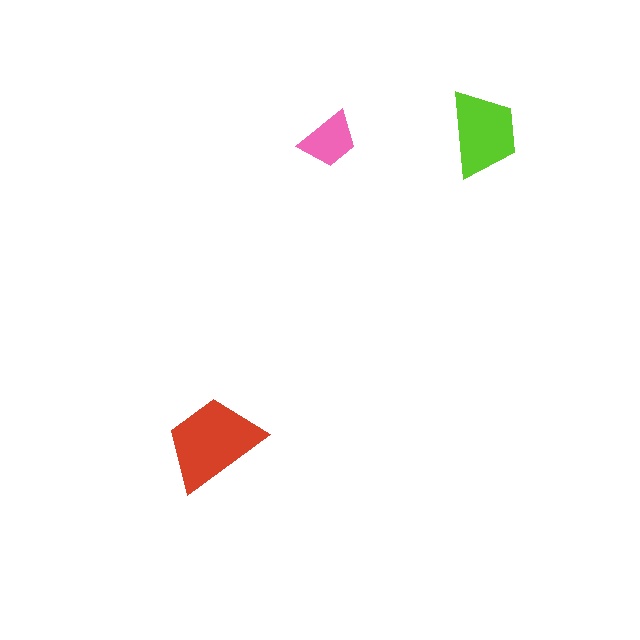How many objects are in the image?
There are 3 objects in the image.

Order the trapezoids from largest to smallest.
the red one, the lime one, the pink one.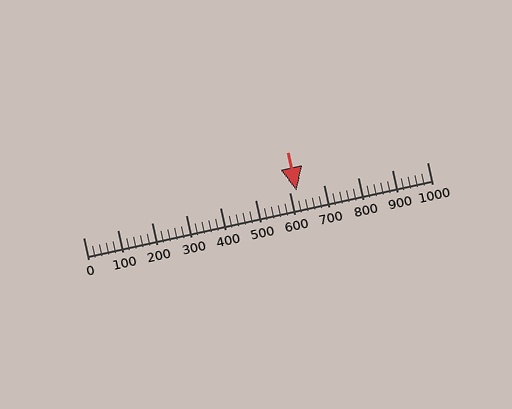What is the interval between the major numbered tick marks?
The major tick marks are spaced 100 units apart.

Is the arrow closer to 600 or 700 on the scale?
The arrow is closer to 600.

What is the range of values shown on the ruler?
The ruler shows values from 0 to 1000.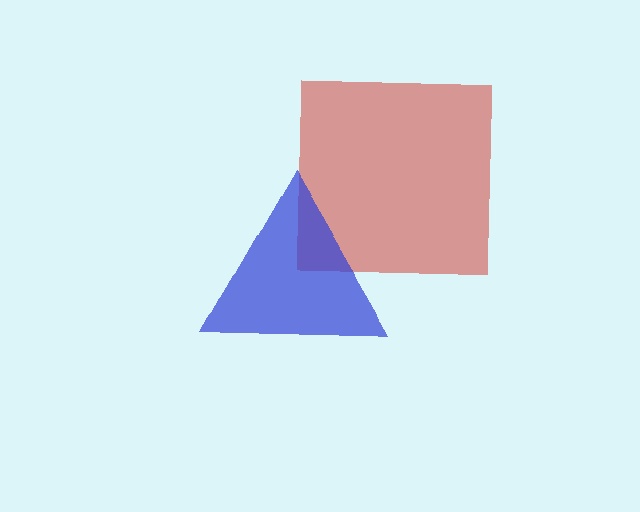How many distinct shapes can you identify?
There are 2 distinct shapes: a red square, a blue triangle.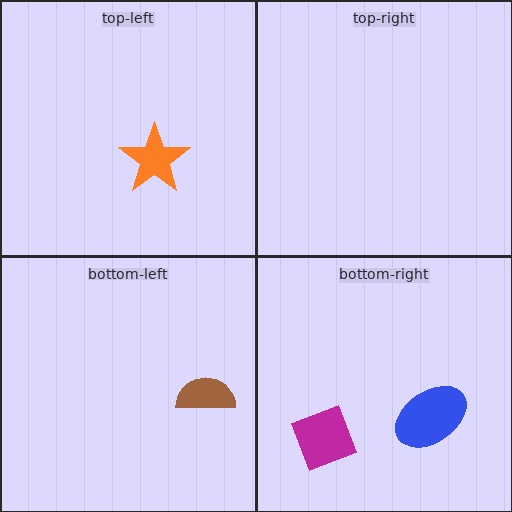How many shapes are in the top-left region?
1.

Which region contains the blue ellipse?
The bottom-right region.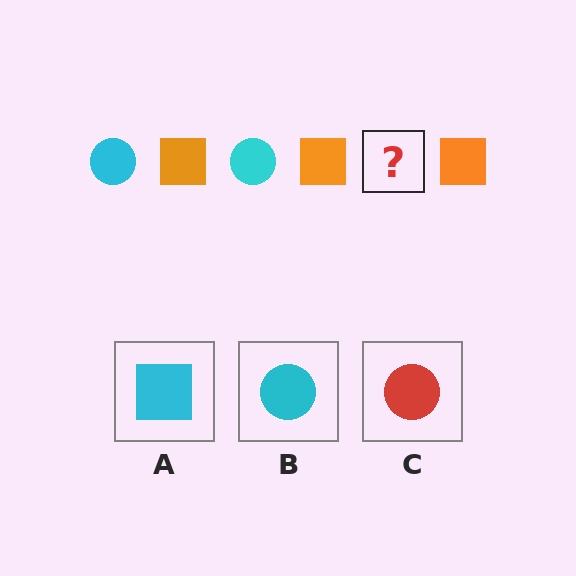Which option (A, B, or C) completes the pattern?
B.